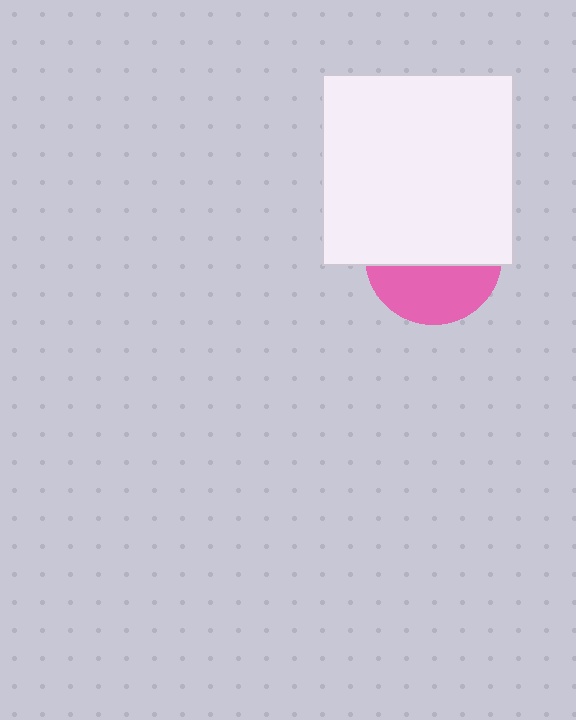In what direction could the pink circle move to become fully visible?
The pink circle could move down. That would shift it out from behind the white square entirely.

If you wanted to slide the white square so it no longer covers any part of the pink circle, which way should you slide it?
Slide it up — that is the most direct way to separate the two shapes.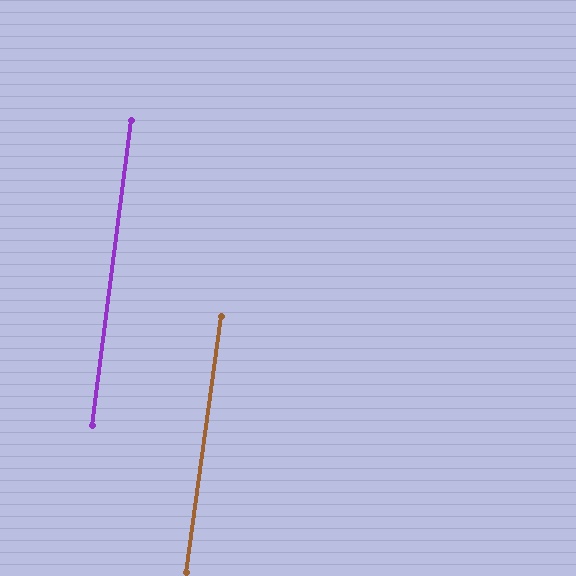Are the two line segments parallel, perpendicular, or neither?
Parallel — their directions differ by only 0.5°.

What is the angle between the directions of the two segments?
Approximately 0 degrees.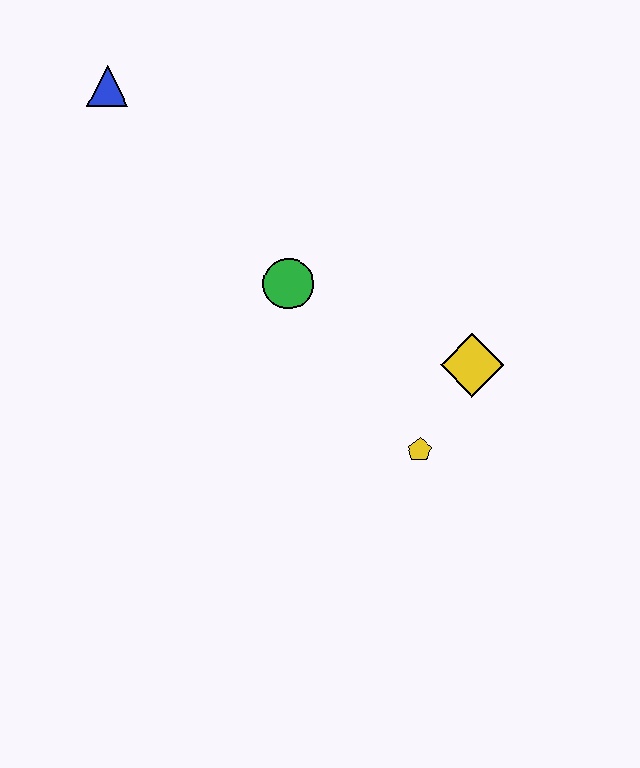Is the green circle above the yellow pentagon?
Yes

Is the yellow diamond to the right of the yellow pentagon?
Yes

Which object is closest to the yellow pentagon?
The yellow diamond is closest to the yellow pentagon.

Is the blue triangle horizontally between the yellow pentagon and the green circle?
No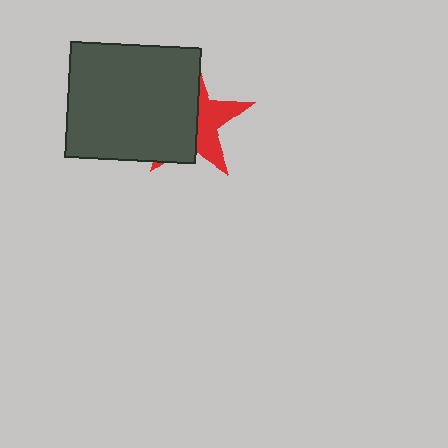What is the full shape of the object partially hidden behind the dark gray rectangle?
The partially hidden object is a red star.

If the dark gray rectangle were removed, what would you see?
You would see the complete red star.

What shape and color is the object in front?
The object in front is a dark gray rectangle.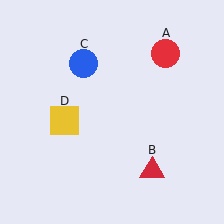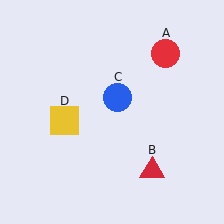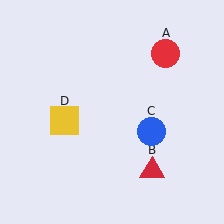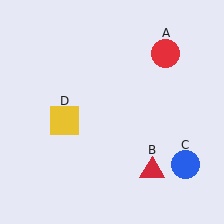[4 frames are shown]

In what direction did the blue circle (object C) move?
The blue circle (object C) moved down and to the right.